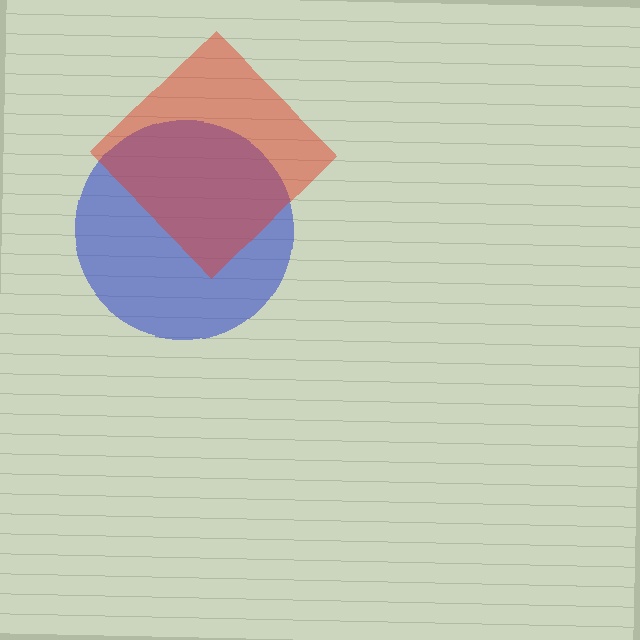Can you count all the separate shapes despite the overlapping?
Yes, there are 2 separate shapes.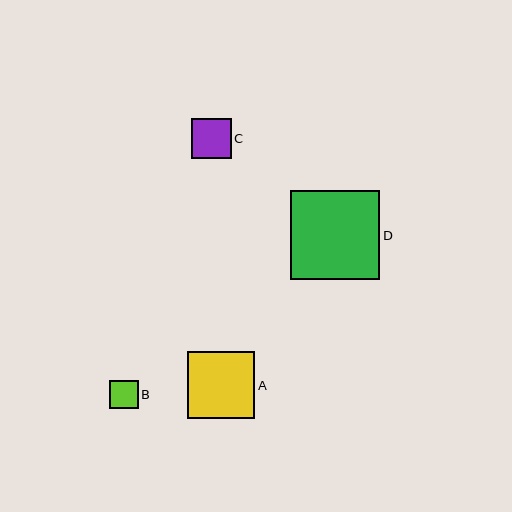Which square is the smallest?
Square B is the smallest with a size of approximately 28 pixels.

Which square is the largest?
Square D is the largest with a size of approximately 89 pixels.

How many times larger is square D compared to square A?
Square D is approximately 1.3 times the size of square A.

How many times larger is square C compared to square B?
Square C is approximately 1.4 times the size of square B.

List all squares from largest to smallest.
From largest to smallest: D, A, C, B.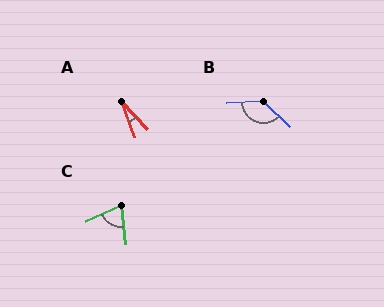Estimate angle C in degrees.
Approximately 71 degrees.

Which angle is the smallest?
A, at approximately 23 degrees.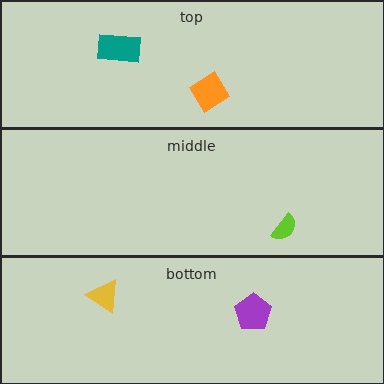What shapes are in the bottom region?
The purple pentagon, the yellow triangle.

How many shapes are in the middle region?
1.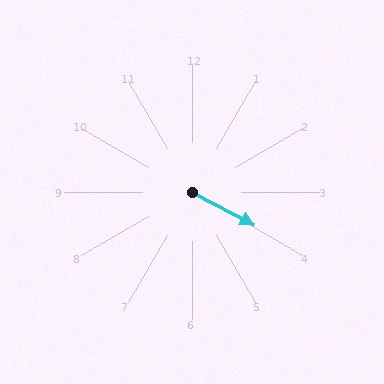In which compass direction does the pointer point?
Southeast.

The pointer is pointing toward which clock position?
Roughly 4 o'clock.